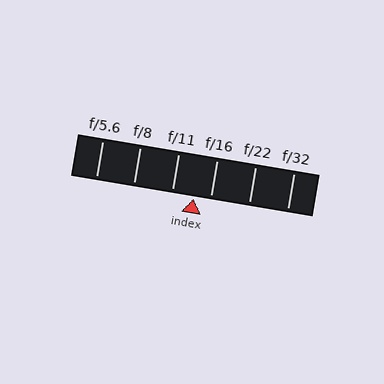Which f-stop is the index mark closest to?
The index mark is closest to f/16.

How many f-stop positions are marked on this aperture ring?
There are 6 f-stop positions marked.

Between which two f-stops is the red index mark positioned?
The index mark is between f/11 and f/16.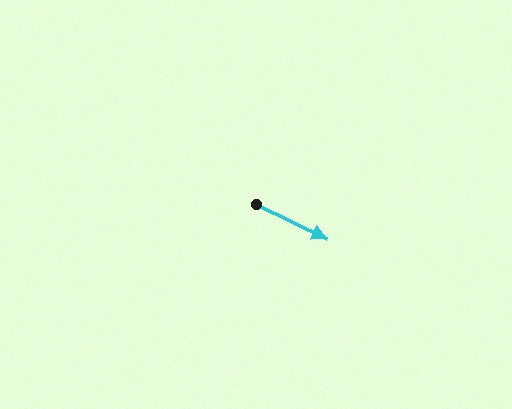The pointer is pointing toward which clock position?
Roughly 4 o'clock.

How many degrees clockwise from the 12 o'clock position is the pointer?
Approximately 116 degrees.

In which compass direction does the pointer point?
Southeast.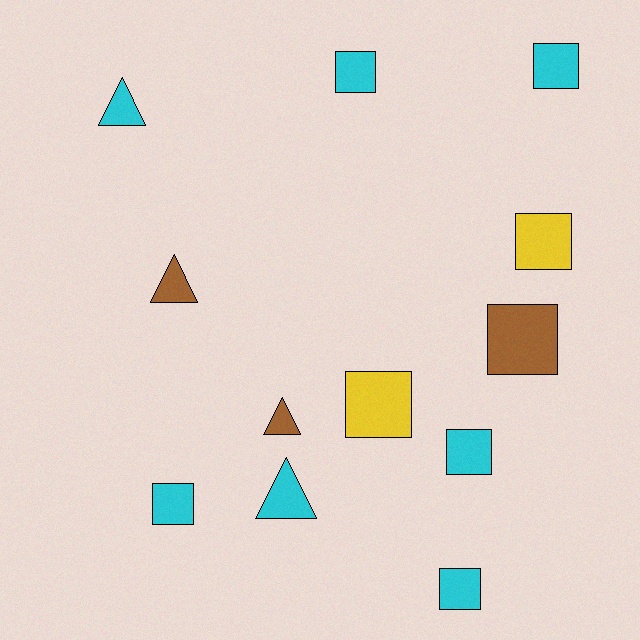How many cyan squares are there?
There are 5 cyan squares.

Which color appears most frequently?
Cyan, with 7 objects.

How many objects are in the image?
There are 12 objects.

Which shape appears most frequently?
Square, with 8 objects.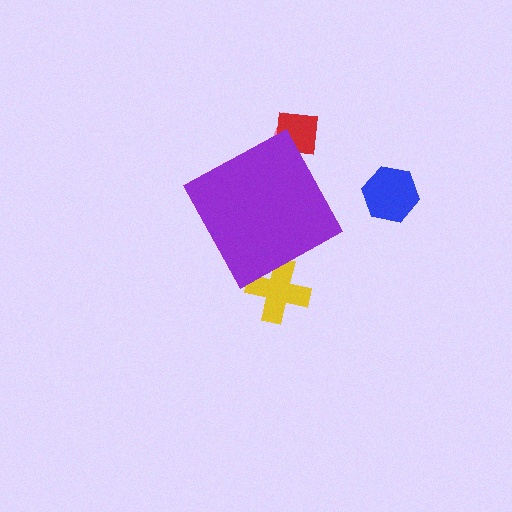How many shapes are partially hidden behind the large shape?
3 shapes are partially hidden.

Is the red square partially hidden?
Yes, the red square is partially hidden behind the purple diamond.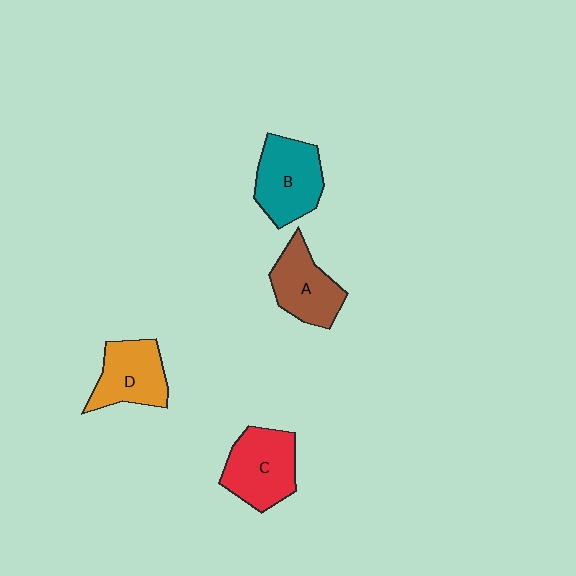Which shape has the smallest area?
Shape A (brown).